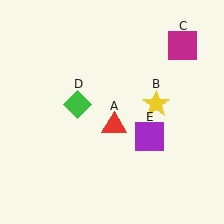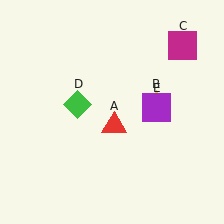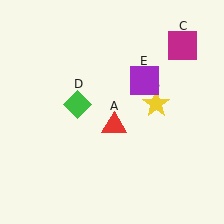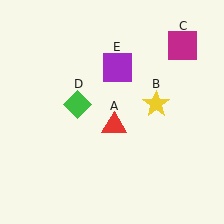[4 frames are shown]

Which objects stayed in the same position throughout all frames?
Red triangle (object A) and yellow star (object B) and magenta square (object C) and green diamond (object D) remained stationary.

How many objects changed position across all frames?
1 object changed position: purple square (object E).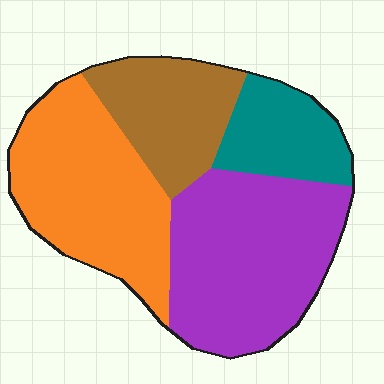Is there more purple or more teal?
Purple.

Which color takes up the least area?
Teal, at roughly 15%.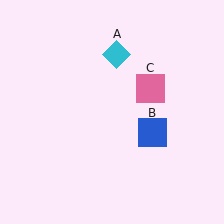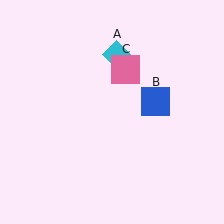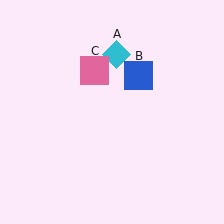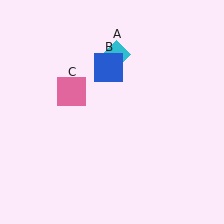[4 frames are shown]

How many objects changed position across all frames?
2 objects changed position: blue square (object B), pink square (object C).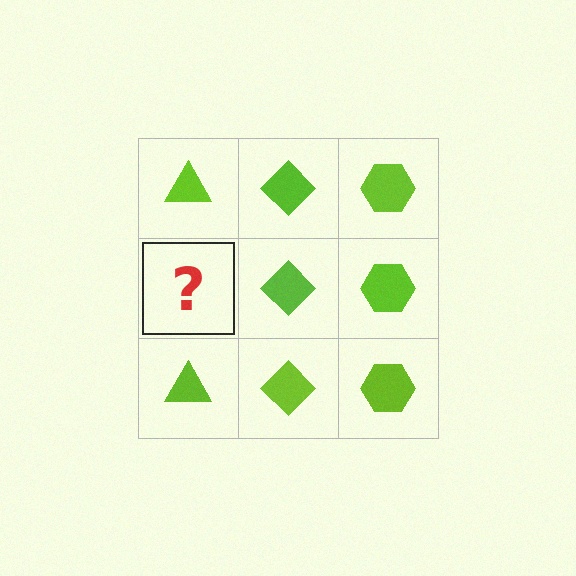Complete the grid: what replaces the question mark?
The question mark should be replaced with a lime triangle.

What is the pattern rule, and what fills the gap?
The rule is that each column has a consistent shape. The gap should be filled with a lime triangle.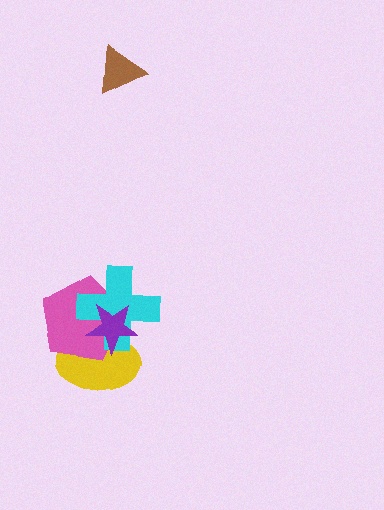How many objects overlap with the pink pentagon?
3 objects overlap with the pink pentagon.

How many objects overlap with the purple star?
3 objects overlap with the purple star.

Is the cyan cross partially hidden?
Yes, it is partially covered by another shape.